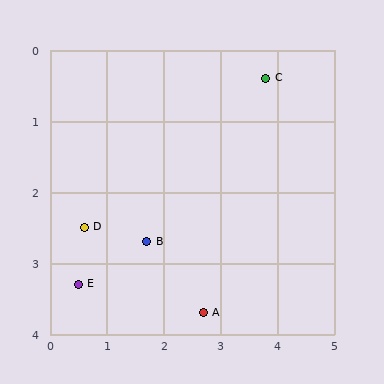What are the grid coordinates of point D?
Point D is at approximately (0.6, 2.5).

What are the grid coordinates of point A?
Point A is at approximately (2.7, 3.7).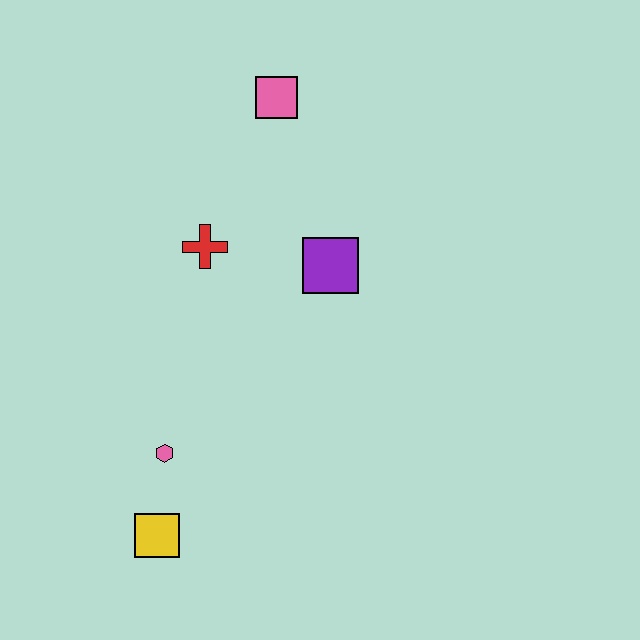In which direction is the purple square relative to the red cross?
The purple square is to the right of the red cross.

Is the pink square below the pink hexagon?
No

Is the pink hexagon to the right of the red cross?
No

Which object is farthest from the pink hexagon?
The pink square is farthest from the pink hexagon.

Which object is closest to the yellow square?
The pink hexagon is closest to the yellow square.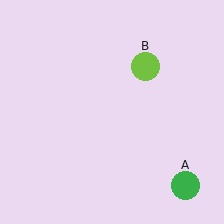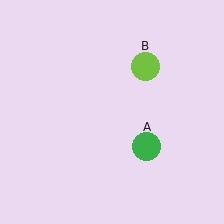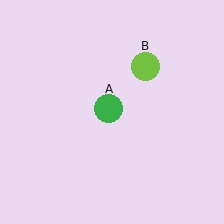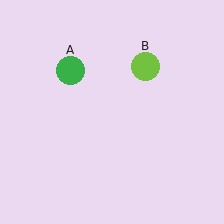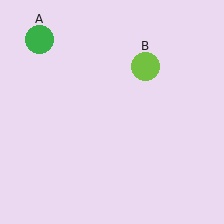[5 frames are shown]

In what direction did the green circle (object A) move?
The green circle (object A) moved up and to the left.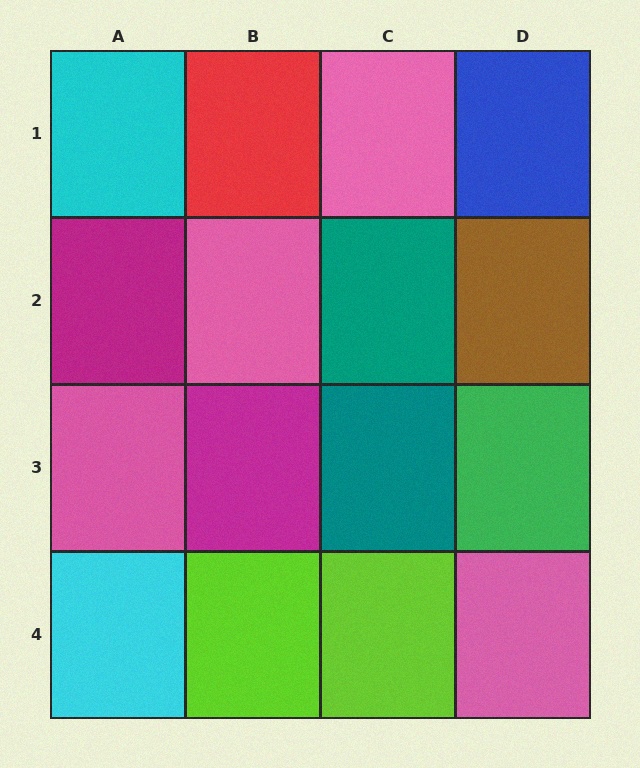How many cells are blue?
1 cell is blue.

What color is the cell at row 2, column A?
Magenta.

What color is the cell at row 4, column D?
Pink.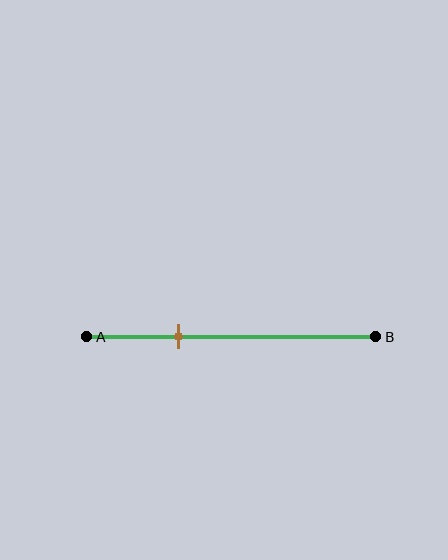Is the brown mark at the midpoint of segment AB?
No, the mark is at about 30% from A, not at the 50% midpoint.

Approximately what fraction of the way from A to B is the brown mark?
The brown mark is approximately 30% of the way from A to B.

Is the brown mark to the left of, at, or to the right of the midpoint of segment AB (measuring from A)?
The brown mark is to the left of the midpoint of segment AB.